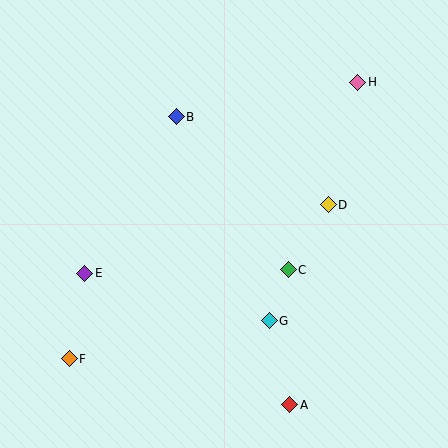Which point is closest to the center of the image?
Point C at (288, 270) is closest to the center.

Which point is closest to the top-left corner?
Point B is closest to the top-left corner.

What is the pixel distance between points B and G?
The distance between B and G is 224 pixels.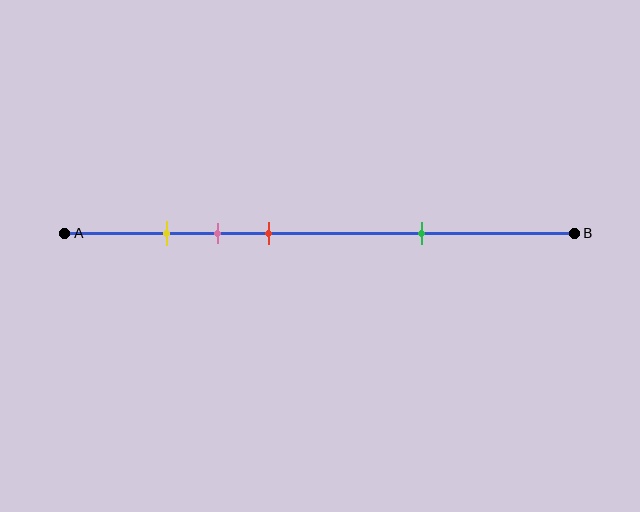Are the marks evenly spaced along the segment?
No, the marks are not evenly spaced.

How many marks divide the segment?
There are 4 marks dividing the segment.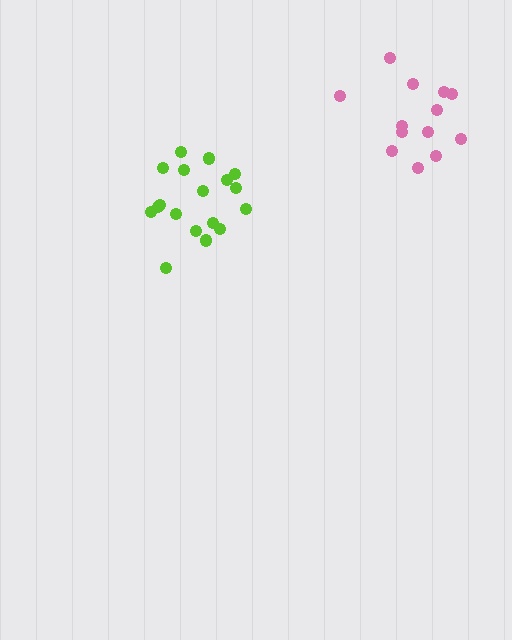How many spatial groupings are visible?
There are 2 spatial groupings.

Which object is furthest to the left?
The lime cluster is leftmost.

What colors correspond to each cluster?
The clusters are colored: pink, lime.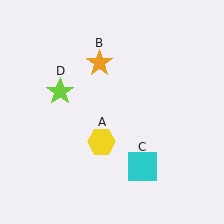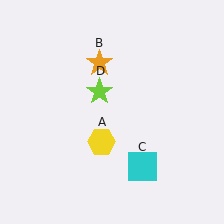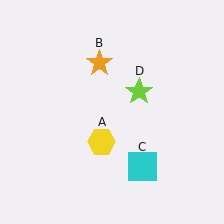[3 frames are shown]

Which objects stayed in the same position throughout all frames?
Yellow hexagon (object A) and orange star (object B) and cyan square (object C) remained stationary.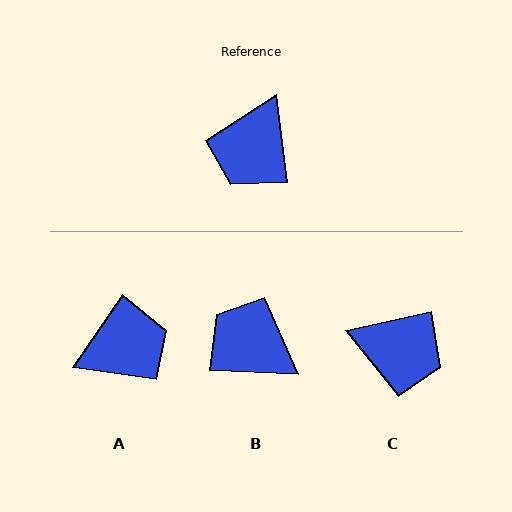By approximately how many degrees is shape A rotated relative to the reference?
Approximately 138 degrees counter-clockwise.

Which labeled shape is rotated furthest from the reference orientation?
A, about 138 degrees away.